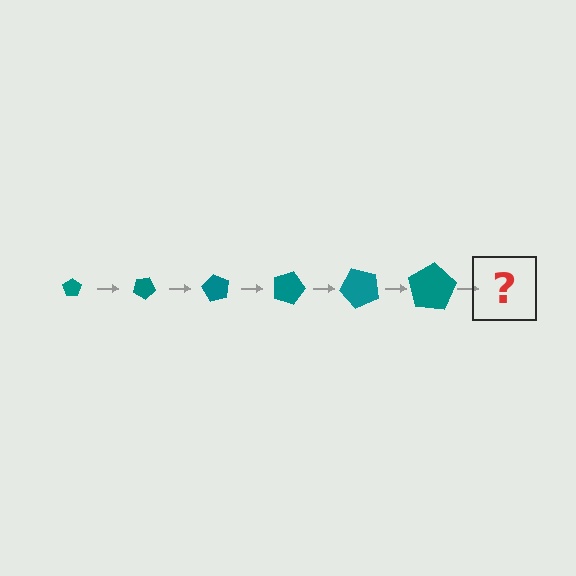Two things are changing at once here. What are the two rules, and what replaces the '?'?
The two rules are that the pentagon grows larger each step and it rotates 30 degrees each step. The '?' should be a pentagon, larger than the previous one and rotated 180 degrees from the start.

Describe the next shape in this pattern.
It should be a pentagon, larger than the previous one and rotated 180 degrees from the start.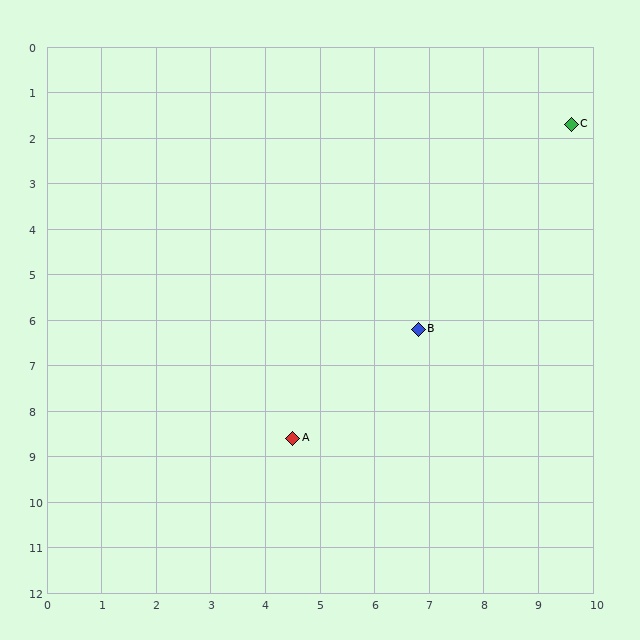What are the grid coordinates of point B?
Point B is at approximately (6.8, 6.2).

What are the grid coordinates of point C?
Point C is at approximately (9.6, 1.7).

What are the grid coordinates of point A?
Point A is at approximately (4.5, 8.6).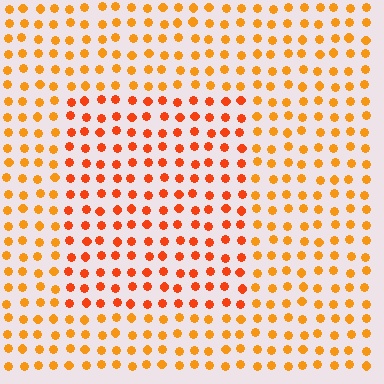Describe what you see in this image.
The image is filled with small orange elements in a uniform arrangement. A rectangle-shaped region is visible where the elements are tinted to a slightly different hue, forming a subtle color boundary.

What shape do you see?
I see a rectangle.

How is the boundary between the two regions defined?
The boundary is defined purely by a slight shift in hue (about 23 degrees). Spacing, size, and orientation are identical on both sides.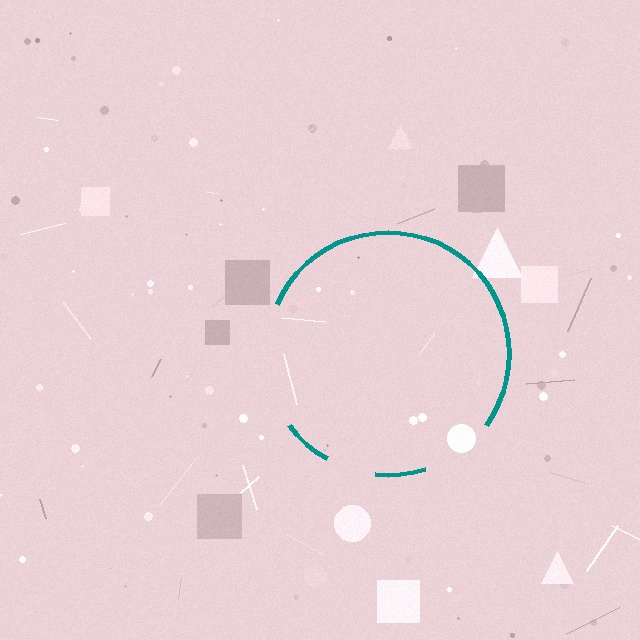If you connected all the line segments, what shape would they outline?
They would outline a circle.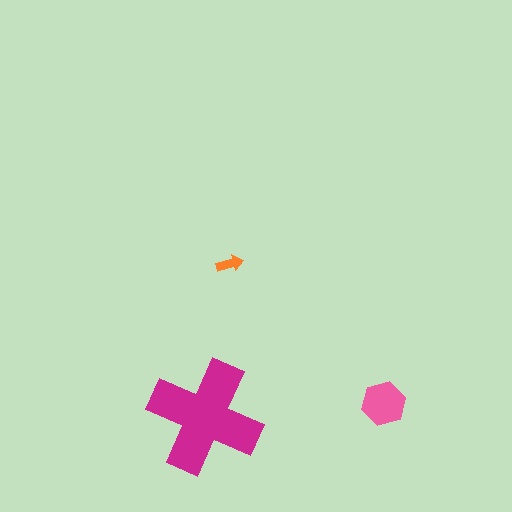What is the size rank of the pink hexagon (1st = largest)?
2nd.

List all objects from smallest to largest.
The orange arrow, the pink hexagon, the magenta cross.